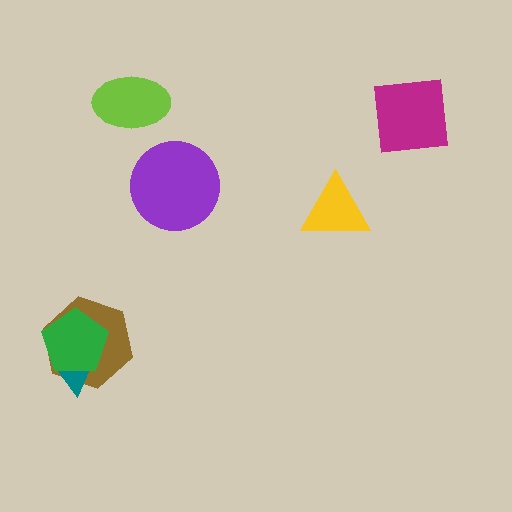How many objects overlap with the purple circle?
0 objects overlap with the purple circle.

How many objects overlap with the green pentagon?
2 objects overlap with the green pentagon.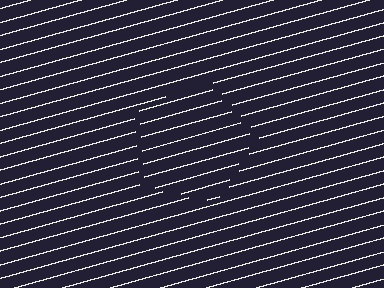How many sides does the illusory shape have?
5 sides — the line-ends trace a pentagon.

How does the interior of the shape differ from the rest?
The interior of the shape contains the same grating, shifted by half a period — the contour is defined by the phase discontinuity where line-ends from the inner and outer gratings abut.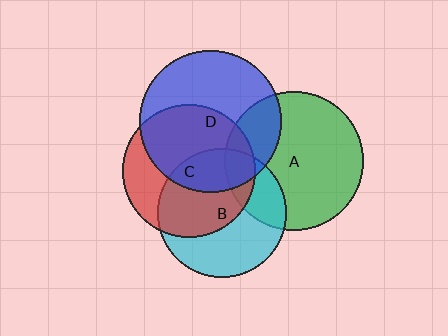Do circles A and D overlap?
Yes.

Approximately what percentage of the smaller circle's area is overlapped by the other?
Approximately 25%.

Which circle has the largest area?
Circle D (blue).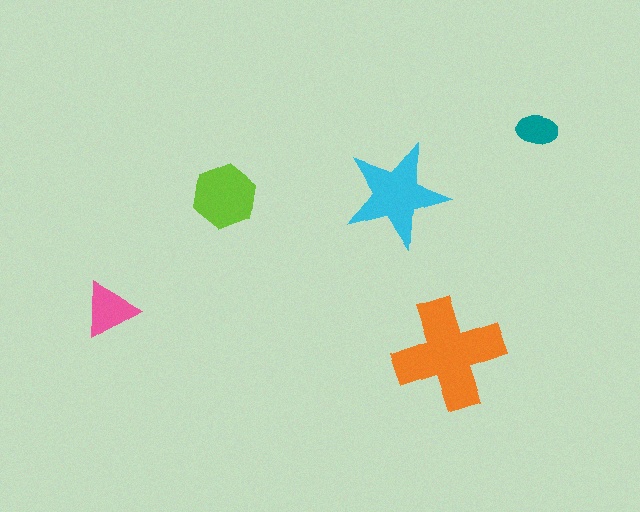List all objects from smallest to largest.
The teal ellipse, the pink triangle, the lime hexagon, the cyan star, the orange cross.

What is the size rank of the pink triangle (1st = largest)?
4th.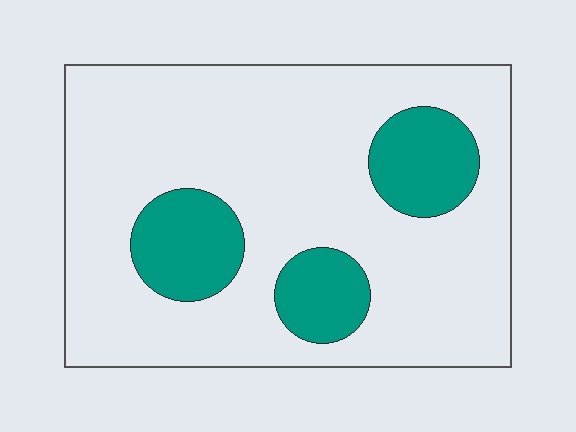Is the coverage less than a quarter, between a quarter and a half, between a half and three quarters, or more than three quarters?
Less than a quarter.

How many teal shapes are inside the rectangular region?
3.